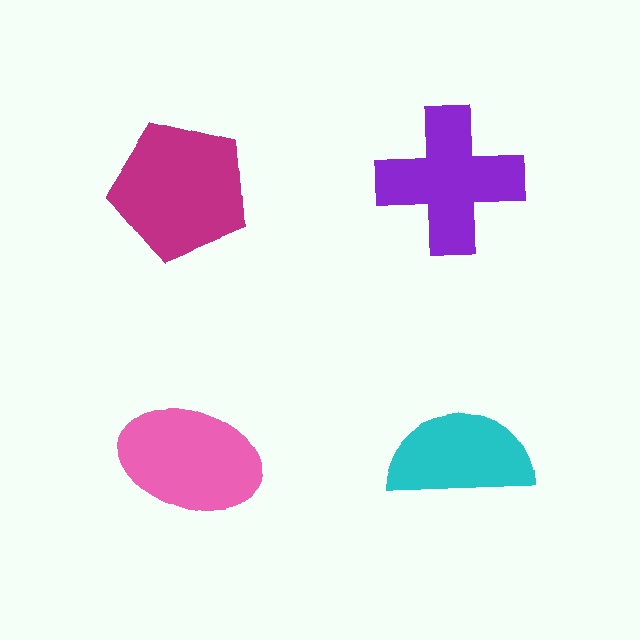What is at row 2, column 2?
A cyan semicircle.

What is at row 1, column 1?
A magenta pentagon.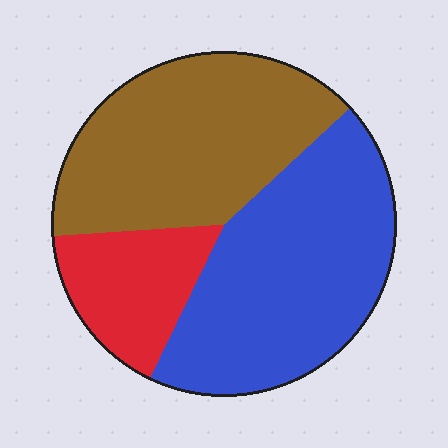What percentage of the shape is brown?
Brown covers roughly 40% of the shape.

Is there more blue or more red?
Blue.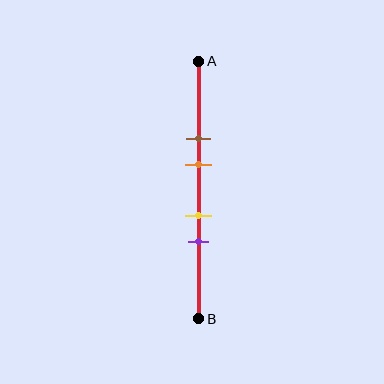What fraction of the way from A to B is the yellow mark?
The yellow mark is approximately 60% (0.6) of the way from A to B.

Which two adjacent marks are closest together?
The yellow and purple marks are the closest adjacent pair.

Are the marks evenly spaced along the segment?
No, the marks are not evenly spaced.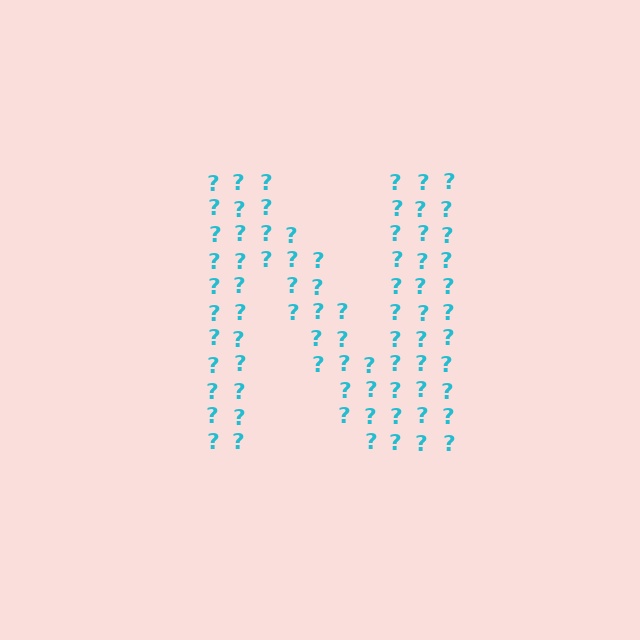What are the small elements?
The small elements are question marks.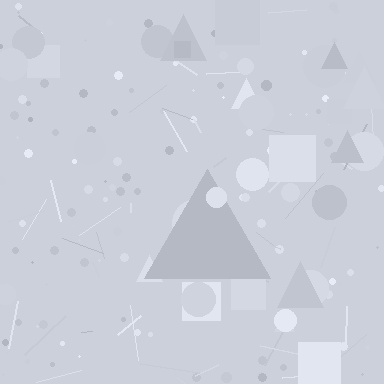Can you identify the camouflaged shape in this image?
The camouflaged shape is a triangle.